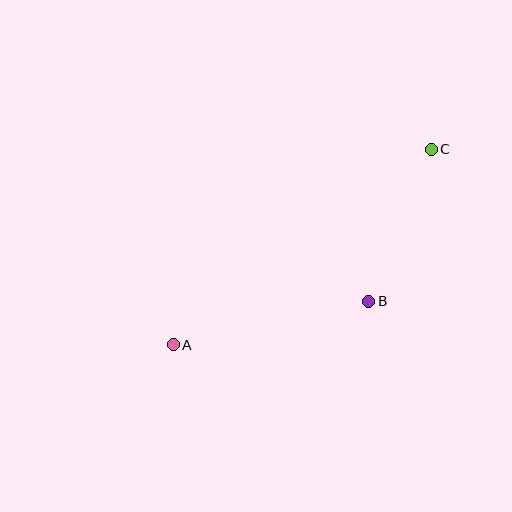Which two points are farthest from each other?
Points A and C are farthest from each other.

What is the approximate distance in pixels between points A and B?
The distance between A and B is approximately 200 pixels.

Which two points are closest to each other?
Points B and C are closest to each other.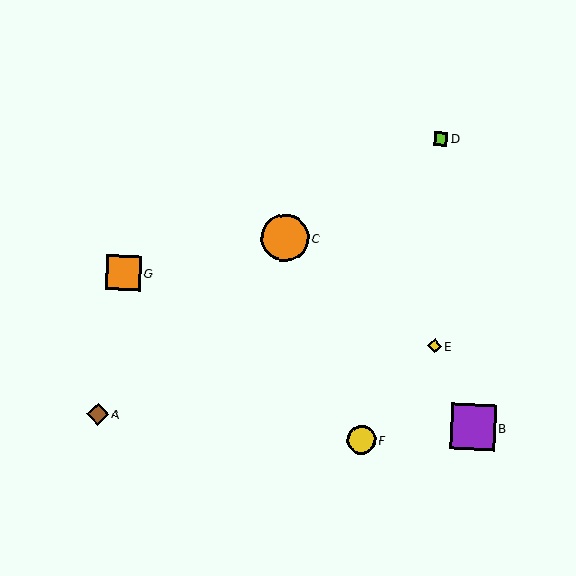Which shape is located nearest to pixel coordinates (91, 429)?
The brown diamond (labeled A) at (98, 414) is nearest to that location.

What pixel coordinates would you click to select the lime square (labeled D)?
Click at (441, 139) to select the lime square D.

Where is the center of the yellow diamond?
The center of the yellow diamond is at (434, 346).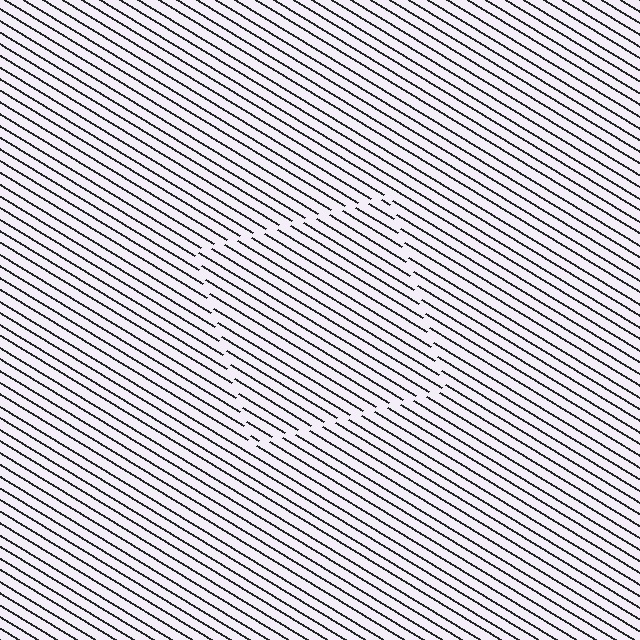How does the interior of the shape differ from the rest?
The interior of the shape contains the same grating, shifted by half a period — the contour is defined by the phase discontinuity where line-ends from the inner and outer gratings abut.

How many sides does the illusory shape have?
4 sides — the line-ends trace a square.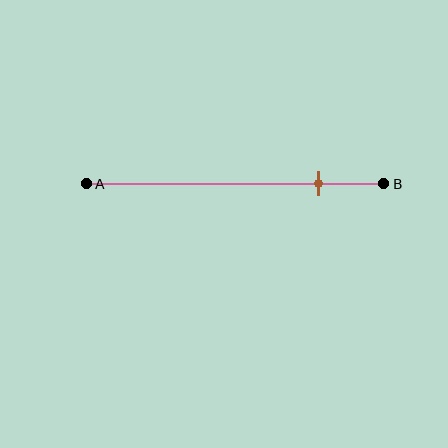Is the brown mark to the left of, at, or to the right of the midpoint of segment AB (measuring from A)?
The brown mark is to the right of the midpoint of segment AB.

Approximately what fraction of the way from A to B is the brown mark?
The brown mark is approximately 80% of the way from A to B.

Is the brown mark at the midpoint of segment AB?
No, the mark is at about 80% from A, not at the 50% midpoint.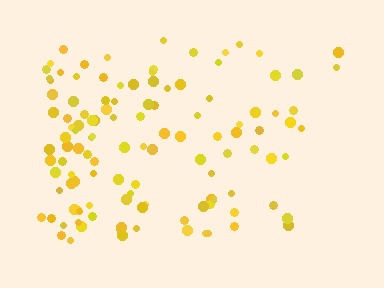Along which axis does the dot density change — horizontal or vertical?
Horizontal.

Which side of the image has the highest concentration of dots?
The left.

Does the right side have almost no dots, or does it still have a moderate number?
Still a moderate number, just noticeably fewer than the left.